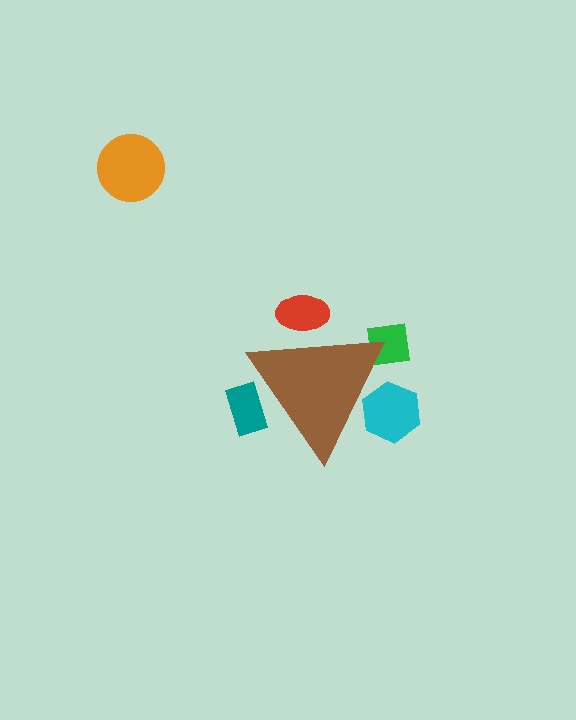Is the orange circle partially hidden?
No, the orange circle is fully visible.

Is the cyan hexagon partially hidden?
Yes, the cyan hexagon is partially hidden behind the brown triangle.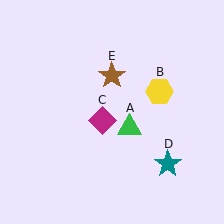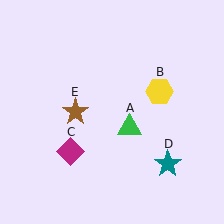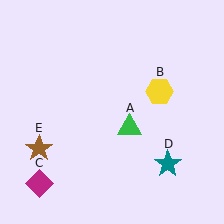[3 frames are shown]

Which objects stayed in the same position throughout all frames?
Green triangle (object A) and yellow hexagon (object B) and teal star (object D) remained stationary.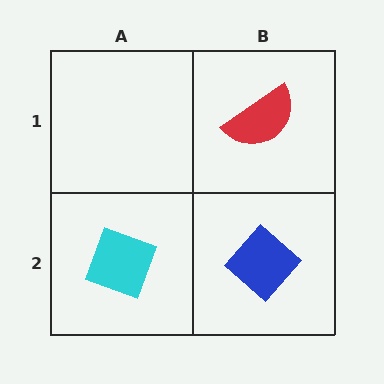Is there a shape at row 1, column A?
No, that cell is empty.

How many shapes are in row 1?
1 shape.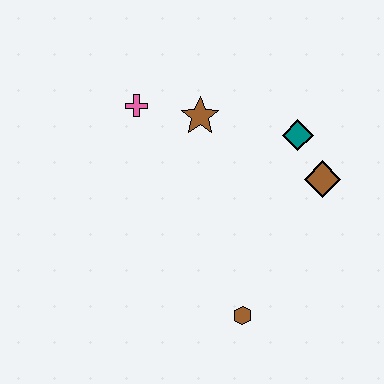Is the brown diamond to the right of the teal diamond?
Yes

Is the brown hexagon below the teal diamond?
Yes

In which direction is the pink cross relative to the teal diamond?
The pink cross is to the left of the teal diamond.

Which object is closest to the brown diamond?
The teal diamond is closest to the brown diamond.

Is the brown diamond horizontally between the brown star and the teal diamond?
No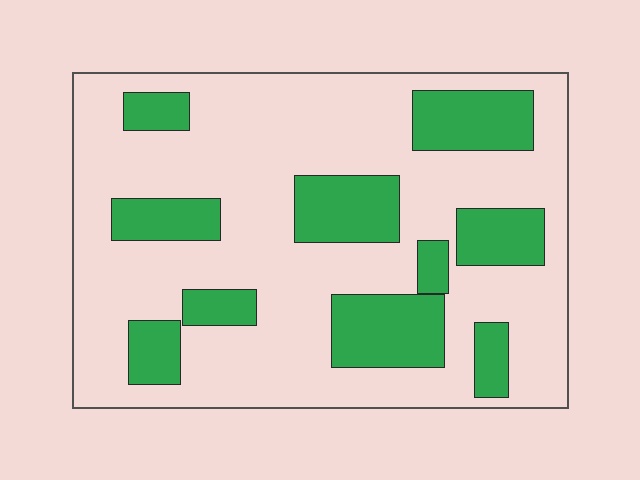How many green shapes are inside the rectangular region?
10.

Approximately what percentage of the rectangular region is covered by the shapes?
Approximately 30%.